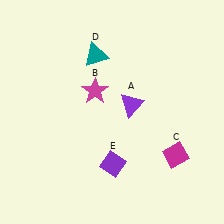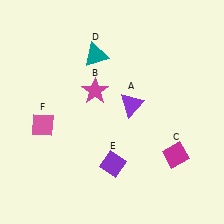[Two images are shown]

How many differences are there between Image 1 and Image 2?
There is 1 difference between the two images.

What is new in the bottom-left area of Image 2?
A pink diamond (F) was added in the bottom-left area of Image 2.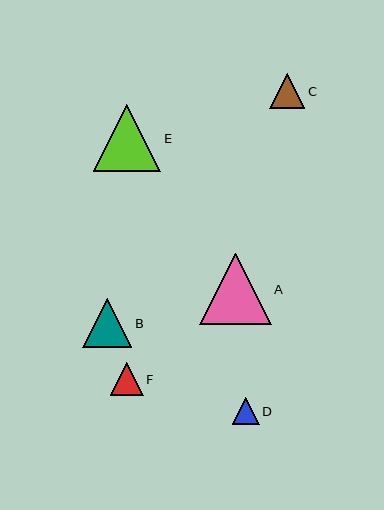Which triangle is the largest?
Triangle A is the largest with a size of approximately 71 pixels.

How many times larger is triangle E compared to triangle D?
Triangle E is approximately 2.5 times the size of triangle D.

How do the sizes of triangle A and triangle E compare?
Triangle A and triangle E are approximately the same size.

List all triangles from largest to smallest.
From largest to smallest: A, E, B, C, F, D.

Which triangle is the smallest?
Triangle D is the smallest with a size of approximately 27 pixels.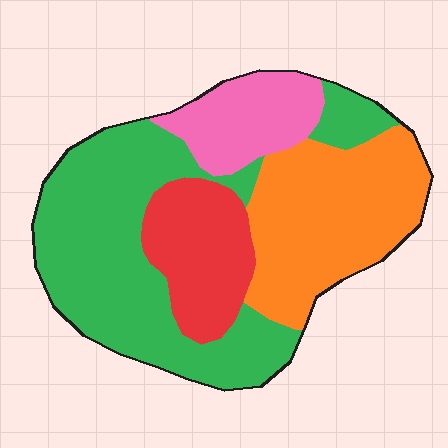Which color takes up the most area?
Green, at roughly 45%.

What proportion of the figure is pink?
Pink takes up about one eighth (1/8) of the figure.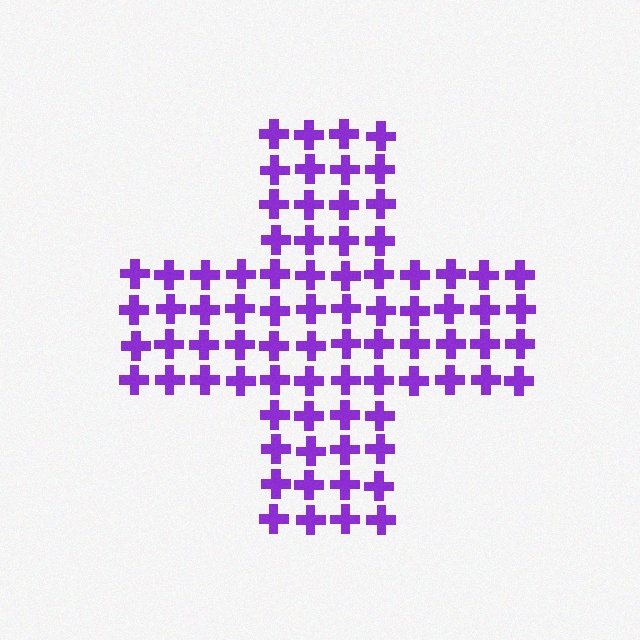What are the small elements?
The small elements are crosses.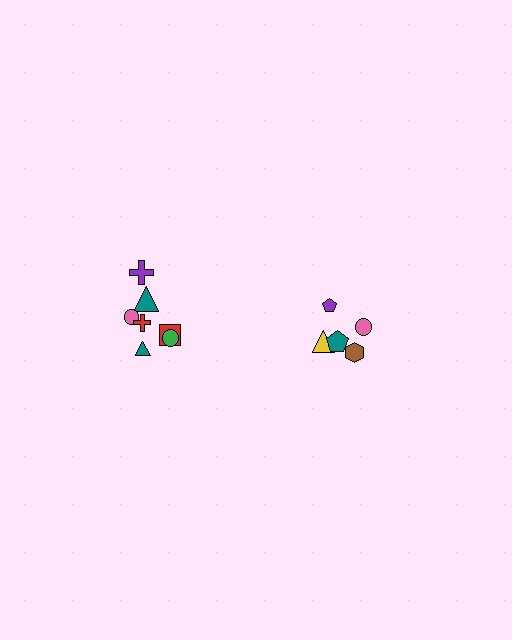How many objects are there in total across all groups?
There are 12 objects.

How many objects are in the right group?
There are 5 objects.